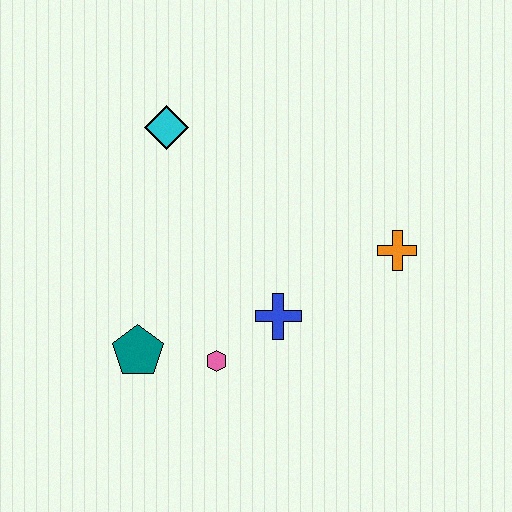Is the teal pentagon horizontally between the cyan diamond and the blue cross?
No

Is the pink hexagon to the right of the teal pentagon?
Yes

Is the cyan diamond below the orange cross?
No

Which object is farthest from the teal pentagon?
The orange cross is farthest from the teal pentagon.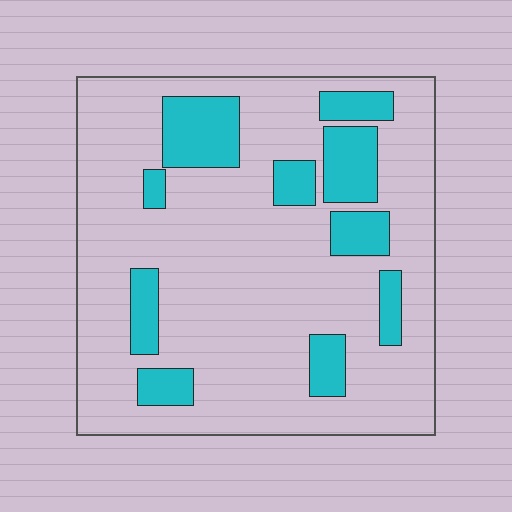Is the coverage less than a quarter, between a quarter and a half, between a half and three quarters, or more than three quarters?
Less than a quarter.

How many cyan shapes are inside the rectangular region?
10.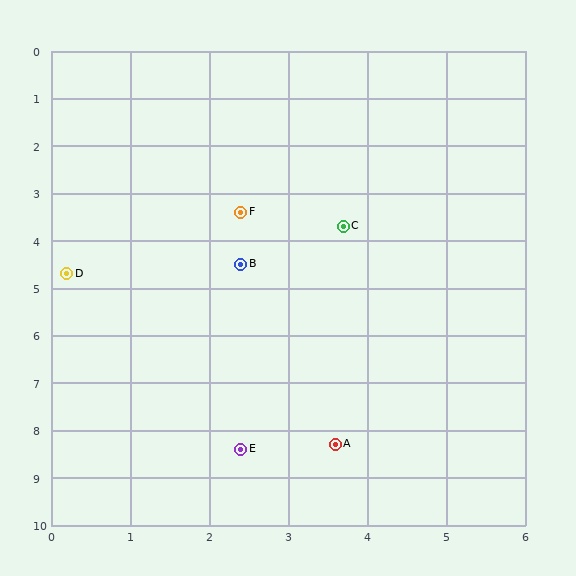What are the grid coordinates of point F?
Point F is at approximately (2.4, 3.4).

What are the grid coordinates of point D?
Point D is at approximately (0.2, 4.7).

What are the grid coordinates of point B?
Point B is at approximately (2.4, 4.5).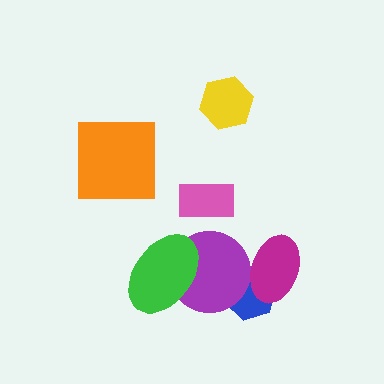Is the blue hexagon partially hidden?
Yes, it is partially covered by another shape.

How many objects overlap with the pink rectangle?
0 objects overlap with the pink rectangle.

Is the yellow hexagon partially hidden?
No, no other shape covers it.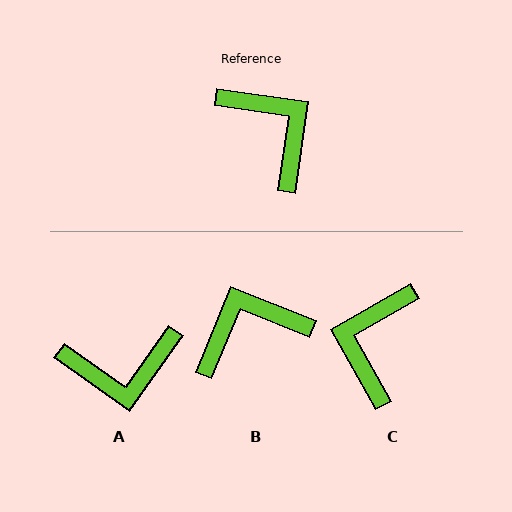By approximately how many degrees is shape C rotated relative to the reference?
Approximately 128 degrees counter-clockwise.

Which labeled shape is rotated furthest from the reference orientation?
C, about 128 degrees away.